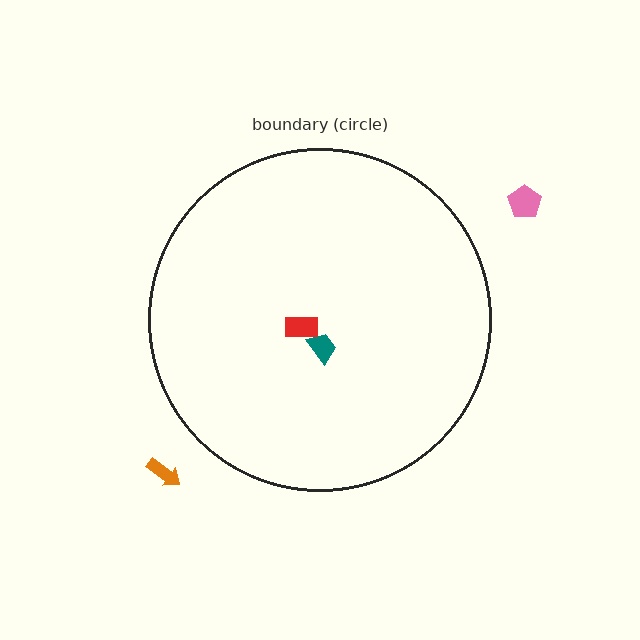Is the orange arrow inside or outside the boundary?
Outside.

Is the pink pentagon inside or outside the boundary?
Outside.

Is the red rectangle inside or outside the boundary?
Inside.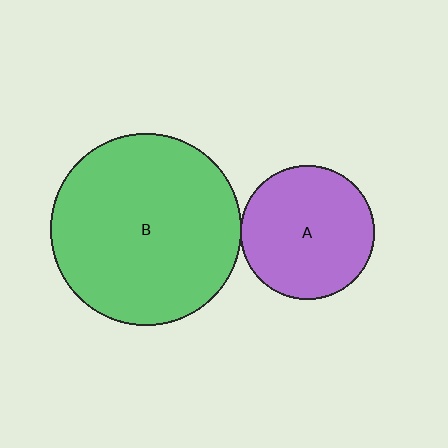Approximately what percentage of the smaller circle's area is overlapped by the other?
Approximately 5%.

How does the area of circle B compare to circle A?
Approximately 2.0 times.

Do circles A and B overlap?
Yes.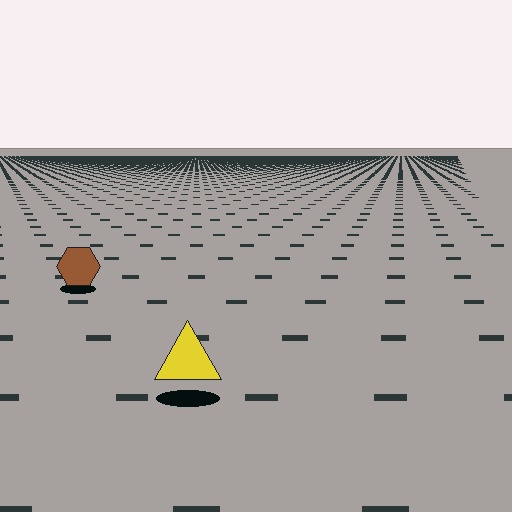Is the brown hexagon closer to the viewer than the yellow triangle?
No. The yellow triangle is closer — you can tell from the texture gradient: the ground texture is coarser near it.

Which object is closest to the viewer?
The yellow triangle is closest. The texture marks near it are larger and more spread out.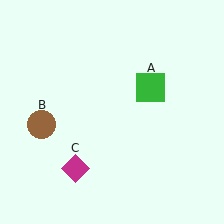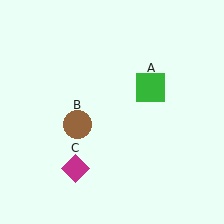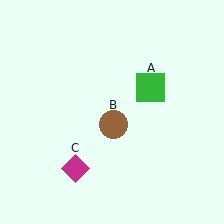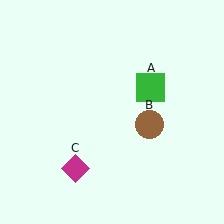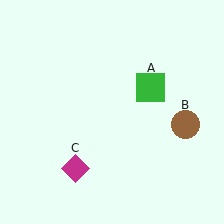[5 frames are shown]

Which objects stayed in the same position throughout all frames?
Green square (object A) and magenta diamond (object C) remained stationary.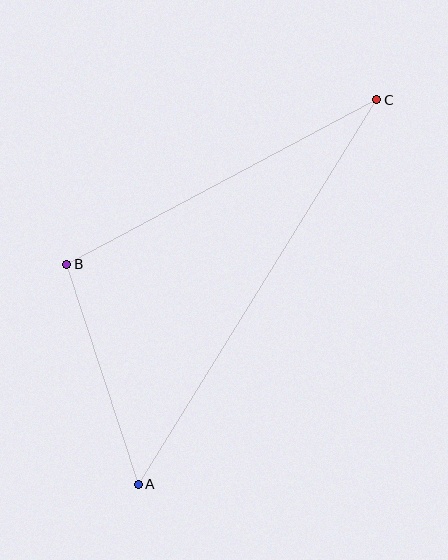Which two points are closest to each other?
Points A and B are closest to each other.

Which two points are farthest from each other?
Points A and C are farthest from each other.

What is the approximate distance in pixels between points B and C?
The distance between B and C is approximately 351 pixels.